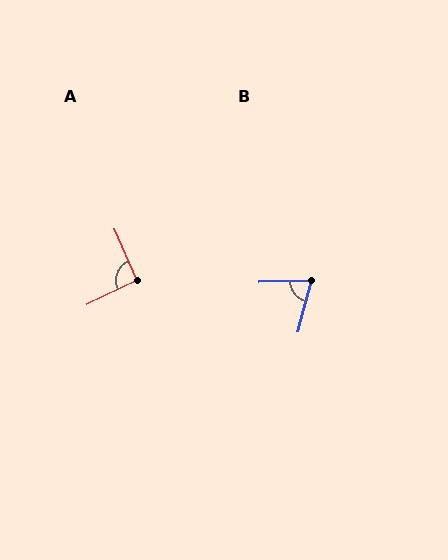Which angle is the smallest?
B, at approximately 74 degrees.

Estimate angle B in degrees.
Approximately 74 degrees.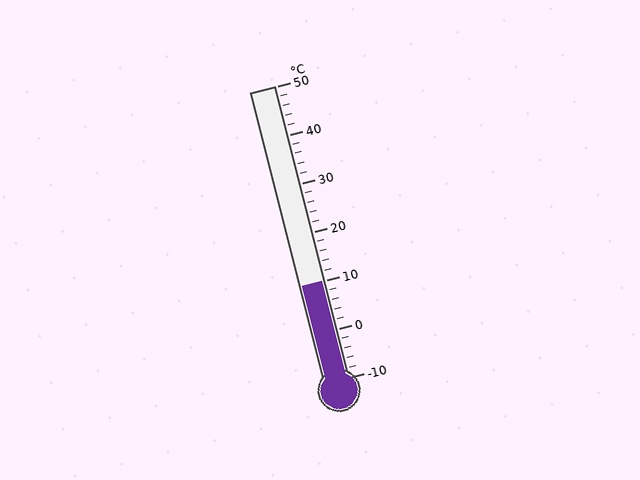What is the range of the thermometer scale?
The thermometer scale ranges from -10°C to 50°C.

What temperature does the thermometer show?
The thermometer shows approximately 10°C.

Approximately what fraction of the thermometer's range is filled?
The thermometer is filled to approximately 35% of its range.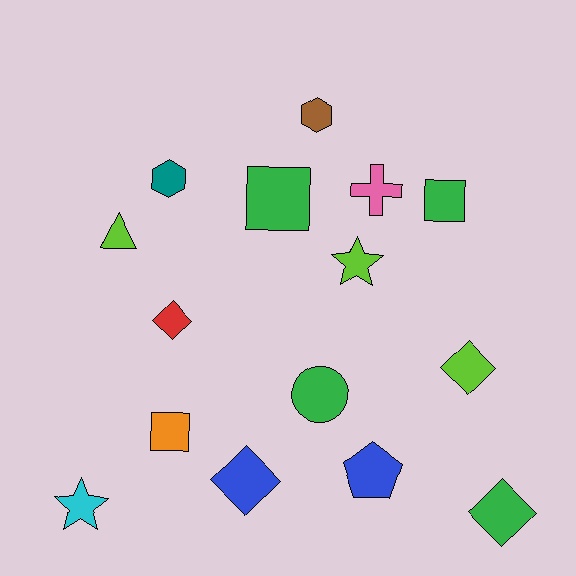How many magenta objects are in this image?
There are no magenta objects.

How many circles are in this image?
There is 1 circle.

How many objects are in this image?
There are 15 objects.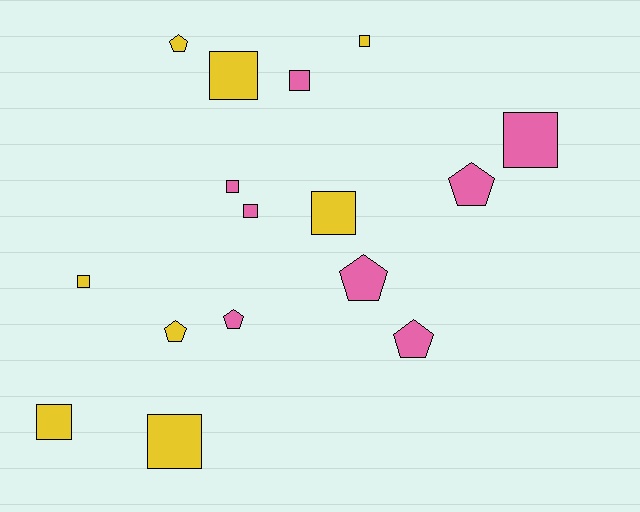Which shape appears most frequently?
Square, with 10 objects.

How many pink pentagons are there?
There are 4 pink pentagons.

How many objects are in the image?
There are 16 objects.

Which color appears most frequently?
Pink, with 8 objects.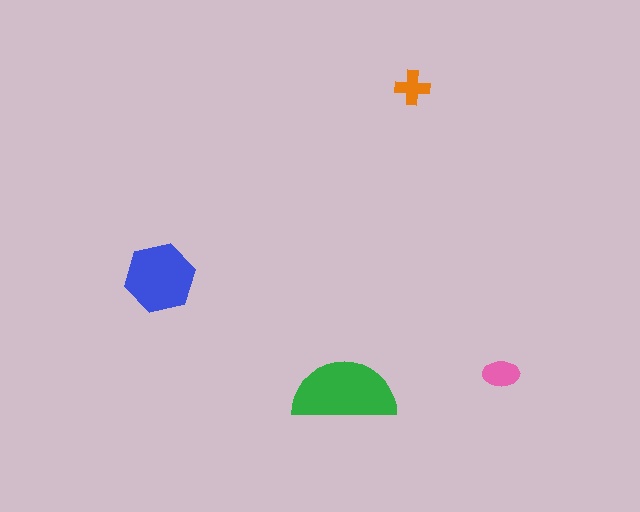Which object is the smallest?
The orange cross.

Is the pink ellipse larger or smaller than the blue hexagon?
Smaller.